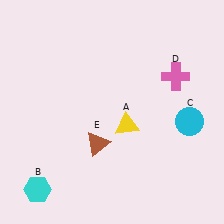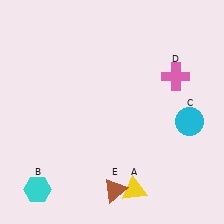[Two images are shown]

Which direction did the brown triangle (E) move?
The brown triangle (E) moved down.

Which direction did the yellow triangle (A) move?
The yellow triangle (A) moved down.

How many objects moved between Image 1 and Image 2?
2 objects moved between the two images.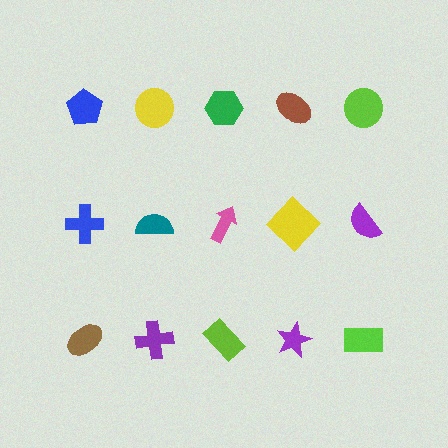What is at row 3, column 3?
A lime rectangle.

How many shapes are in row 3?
5 shapes.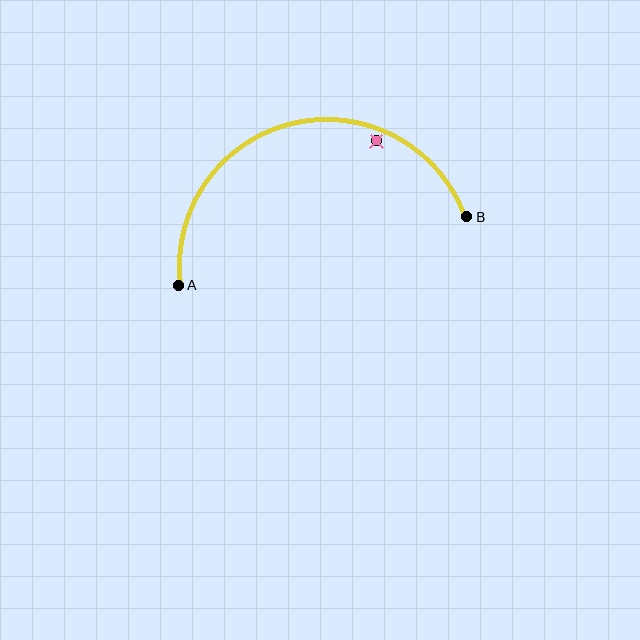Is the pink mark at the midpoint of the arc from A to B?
No — the pink mark does not lie on the arc at all. It sits slightly inside the curve.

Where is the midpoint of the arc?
The arc midpoint is the point on the curve farthest from the straight line joining A and B. It sits above that line.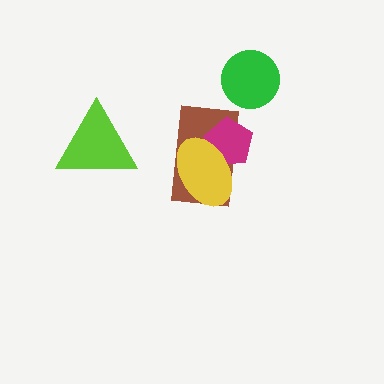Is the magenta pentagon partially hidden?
Yes, it is partially covered by another shape.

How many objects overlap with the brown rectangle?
2 objects overlap with the brown rectangle.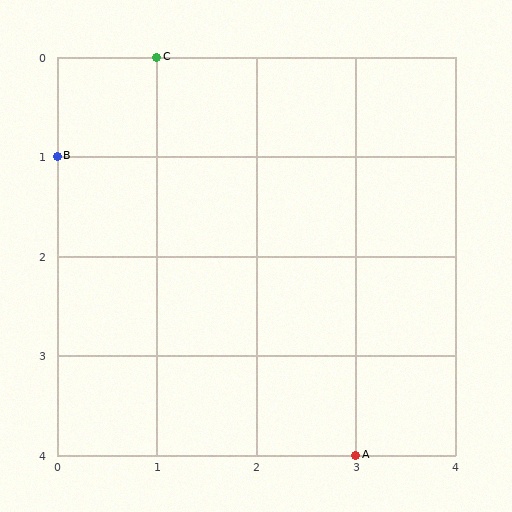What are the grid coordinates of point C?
Point C is at grid coordinates (1, 0).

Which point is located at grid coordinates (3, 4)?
Point A is at (3, 4).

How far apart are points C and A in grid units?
Points C and A are 2 columns and 4 rows apart (about 4.5 grid units diagonally).